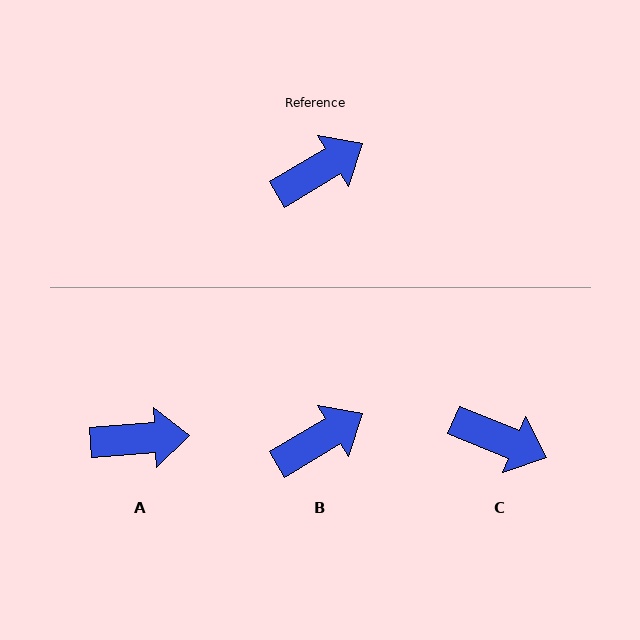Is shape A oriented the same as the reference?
No, it is off by about 27 degrees.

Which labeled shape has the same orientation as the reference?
B.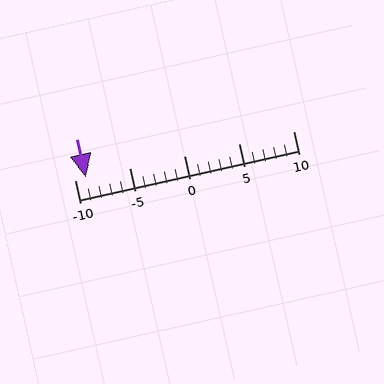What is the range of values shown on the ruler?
The ruler shows values from -10 to 10.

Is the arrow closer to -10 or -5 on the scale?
The arrow is closer to -10.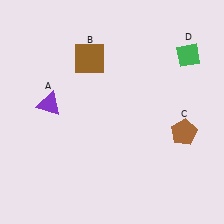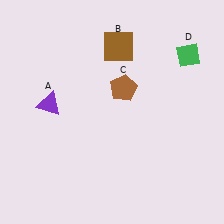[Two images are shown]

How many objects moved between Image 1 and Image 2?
2 objects moved between the two images.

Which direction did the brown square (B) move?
The brown square (B) moved right.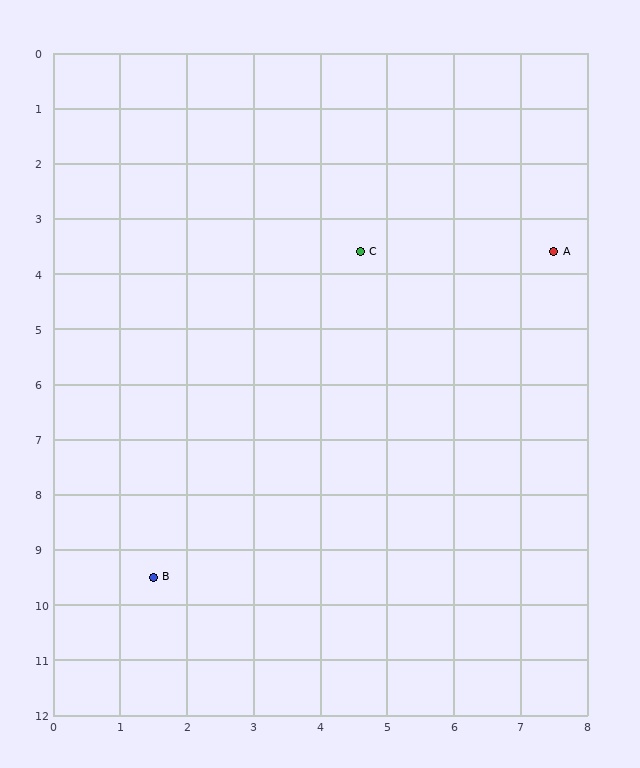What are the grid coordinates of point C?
Point C is at approximately (4.6, 3.6).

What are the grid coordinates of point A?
Point A is at approximately (7.5, 3.6).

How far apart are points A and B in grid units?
Points A and B are about 8.4 grid units apart.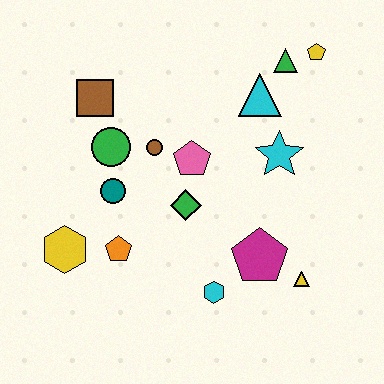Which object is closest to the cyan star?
The cyan triangle is closest to the cyan star.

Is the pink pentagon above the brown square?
No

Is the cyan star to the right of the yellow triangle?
No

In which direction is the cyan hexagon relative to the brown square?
The cyan hexagon is below the brown square.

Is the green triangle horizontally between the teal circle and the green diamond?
No